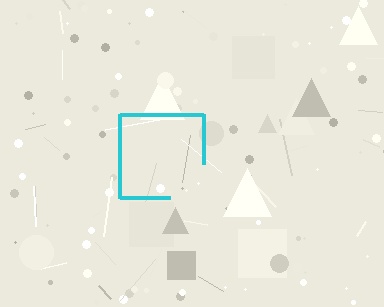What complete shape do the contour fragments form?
The contour fragments form a square.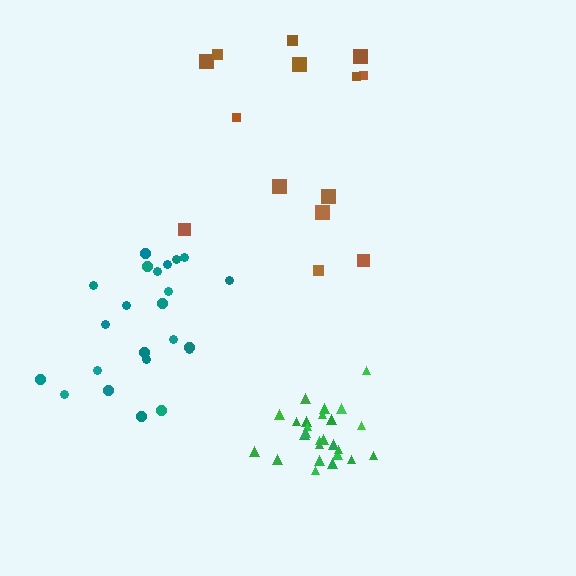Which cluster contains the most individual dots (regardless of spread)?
Green (26).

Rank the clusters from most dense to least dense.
green, teal, brown.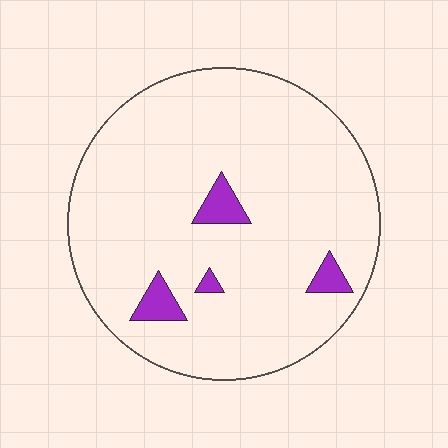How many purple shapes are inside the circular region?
4.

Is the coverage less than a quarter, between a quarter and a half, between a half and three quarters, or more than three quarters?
Less than a quarter.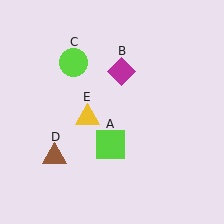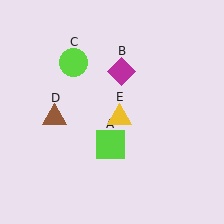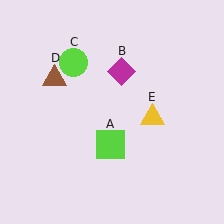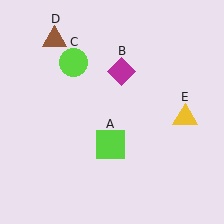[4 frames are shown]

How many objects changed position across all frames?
2 objects changed position: brown triangle (object D), yellow triangle (object E).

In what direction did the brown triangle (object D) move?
The brown triangle (object D) moved up.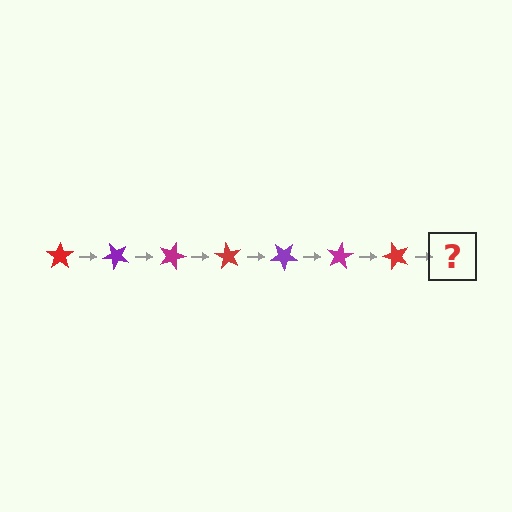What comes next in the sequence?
The next element should be a purple star, rotated 315 degrees from the start.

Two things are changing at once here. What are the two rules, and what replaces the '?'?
The two rules are that it rotates 45 degrees each step and the color cycles through red, purple, and magenta. The '?' should be a purple star, rotated 315 degrees from the start.